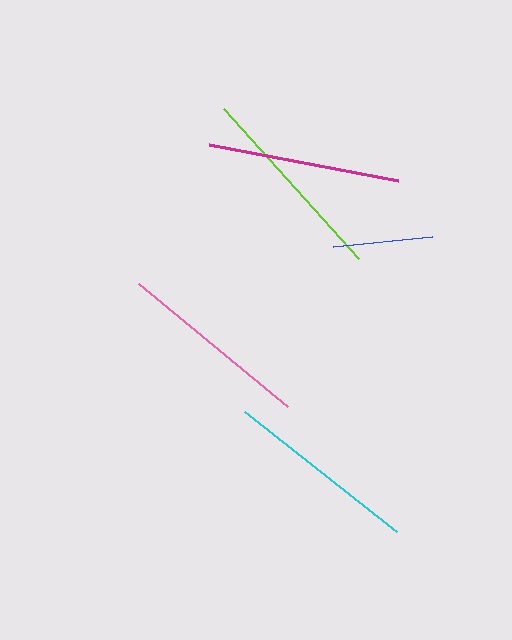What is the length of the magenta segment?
The magenta segment is approximately 193 pixels long.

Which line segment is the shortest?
The blue line is the shortest at approximately 99 pixels.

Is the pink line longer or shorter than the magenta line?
The pink line is longer than the magenta line.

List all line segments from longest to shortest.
From longest to shortest: lime, cyan, pink, magenta, blue.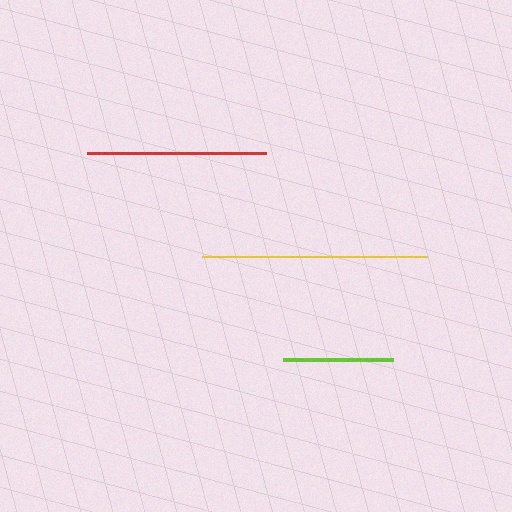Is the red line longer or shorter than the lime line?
The red line is longer than the lime line.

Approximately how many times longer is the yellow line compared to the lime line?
The yellow line is approximately 2.0 times the length of the lime line.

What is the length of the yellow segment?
The yellow segment is approximately 225 pixels long.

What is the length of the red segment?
The red segment is approximately 178 pixels long.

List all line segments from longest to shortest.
From longest to shortest: yellow, red, lime.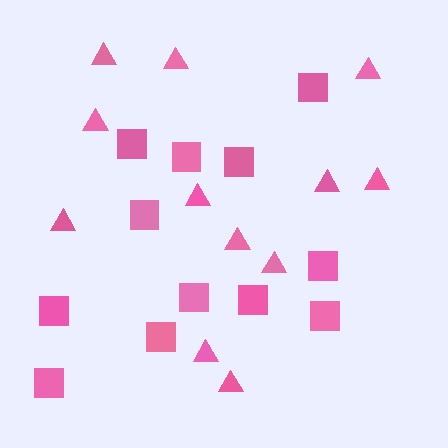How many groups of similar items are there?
There are 2 groups: one group of triangles (12) and one group of squares (12).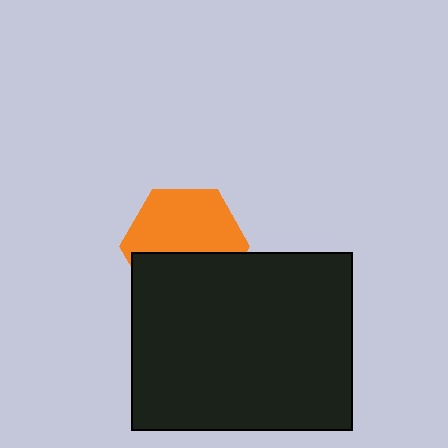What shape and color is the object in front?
The object in front is a black rectangle.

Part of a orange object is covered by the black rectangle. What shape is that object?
It is a hexagon.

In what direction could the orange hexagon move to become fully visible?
The orange hexagon could move up. That would shift it out from behind the black rectangle entirely.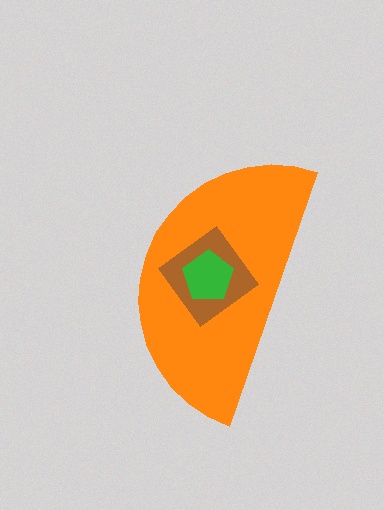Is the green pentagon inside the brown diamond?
Yes.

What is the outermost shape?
The orange semicircle.